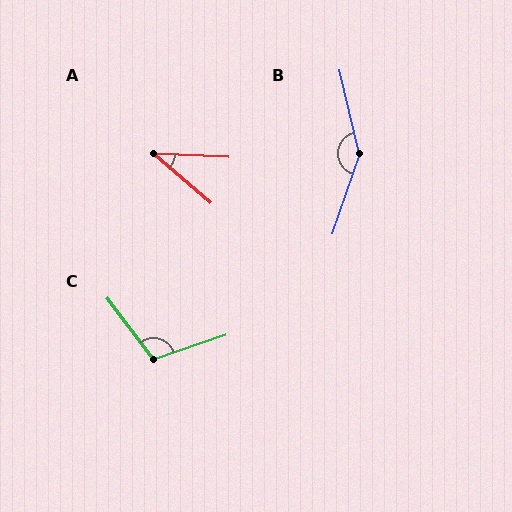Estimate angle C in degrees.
Approximately 108 degrees.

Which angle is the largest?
B, at approximately 148 degrees.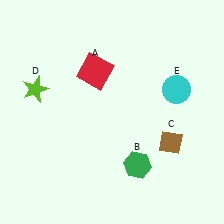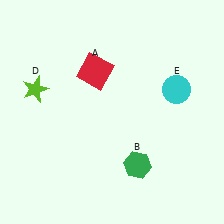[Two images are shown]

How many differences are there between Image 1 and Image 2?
There is 1 difference between the two images.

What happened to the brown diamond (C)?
The brown diamond (C) was removed in Image 2. It was in the bottom-right area of Image 1.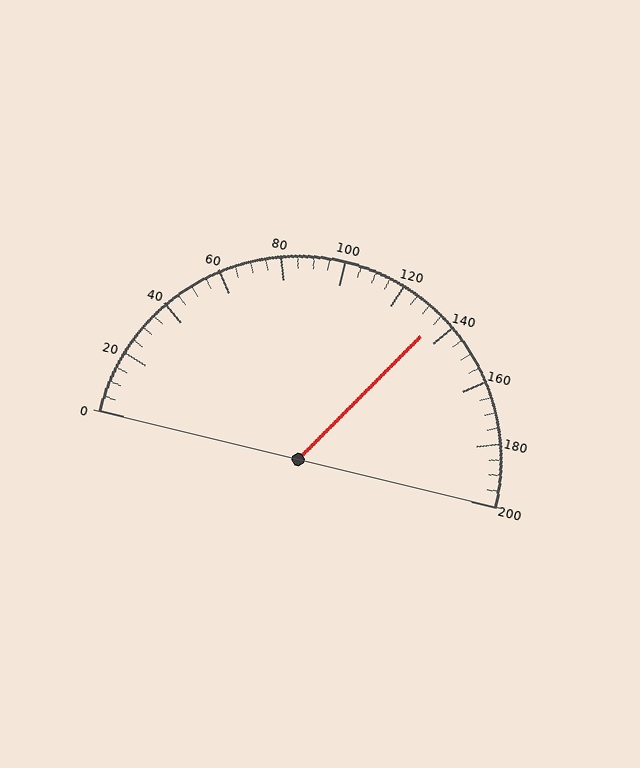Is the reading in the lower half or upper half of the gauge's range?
The reading is in the upper half of the range (0 to 200).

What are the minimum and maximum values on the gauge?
The gauge ranges from 0 to 200.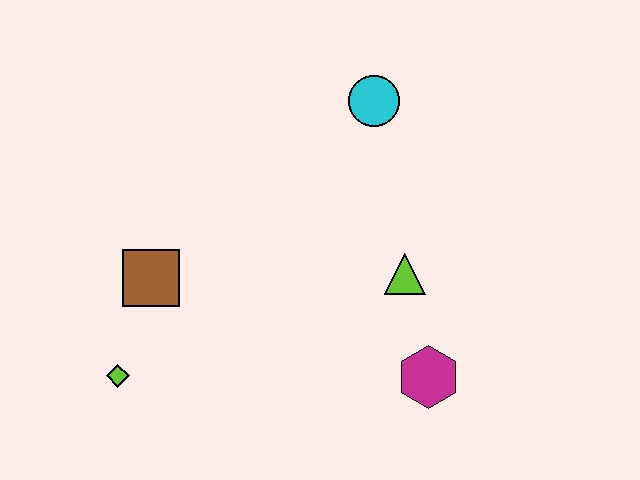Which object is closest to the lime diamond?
The brown square is closest to the lime diamond.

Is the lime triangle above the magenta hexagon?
Yes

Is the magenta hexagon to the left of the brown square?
No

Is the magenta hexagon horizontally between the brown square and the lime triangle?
No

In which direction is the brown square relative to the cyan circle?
The brown square is to the left of the cyan circle.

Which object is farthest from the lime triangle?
The lime diamond is farthest from the lime triangle.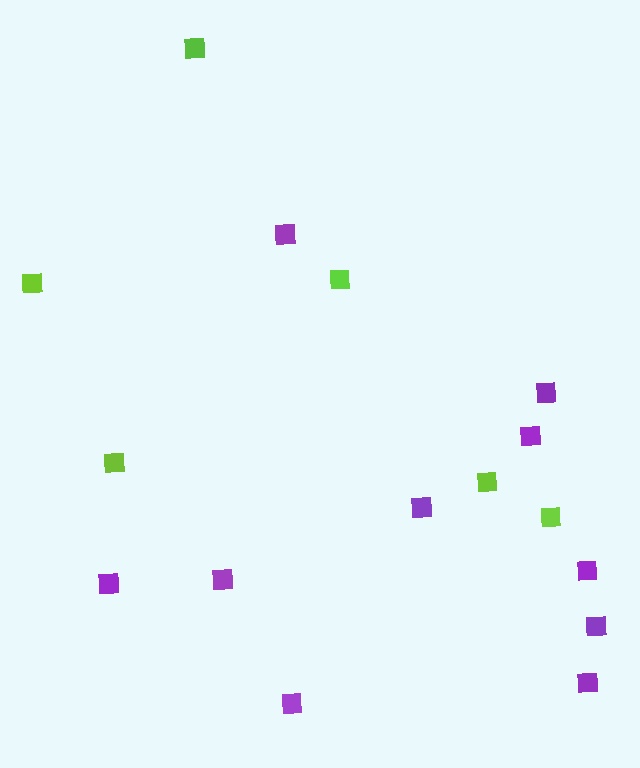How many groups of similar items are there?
There are 2 groups: one group of purple squares (10) and one group of lime squares (6).